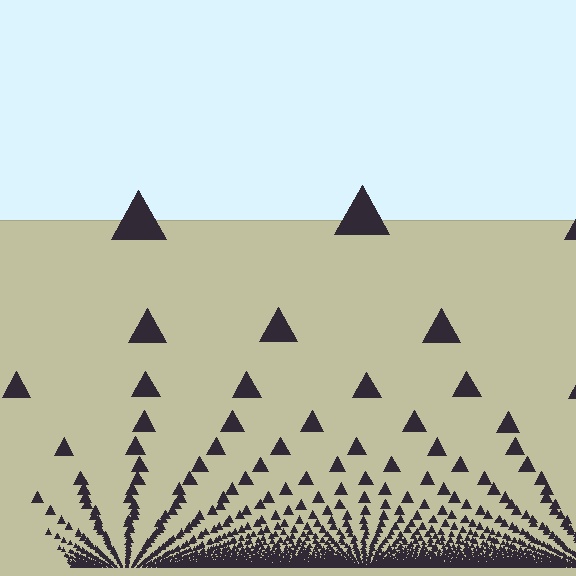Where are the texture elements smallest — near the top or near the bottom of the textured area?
Near the bottom.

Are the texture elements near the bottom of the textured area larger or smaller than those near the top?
Smaller. The gradient is inverted — elements near the bottom are smaller and denser.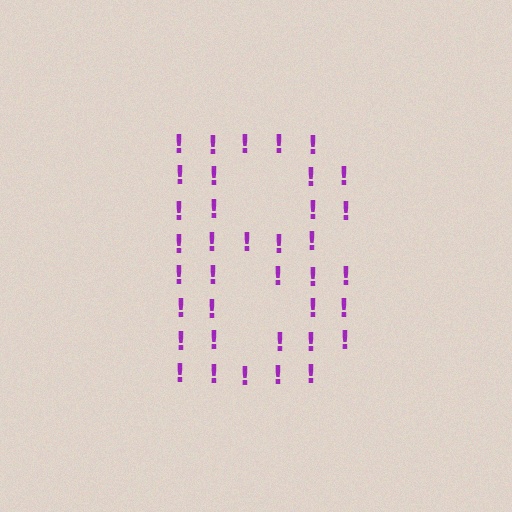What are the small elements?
The small elements are exclamation marks.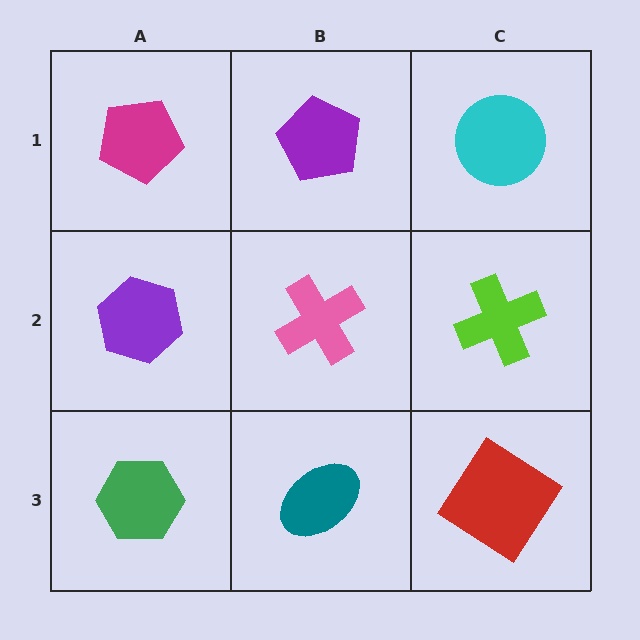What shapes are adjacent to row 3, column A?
A purple hexagon (row 2, column A), a teal ellipse (row 3, column B).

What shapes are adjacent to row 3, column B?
A pink cross (row 2, column B), a green hexagon (row 3, column A), a red diamond (row 3, column C).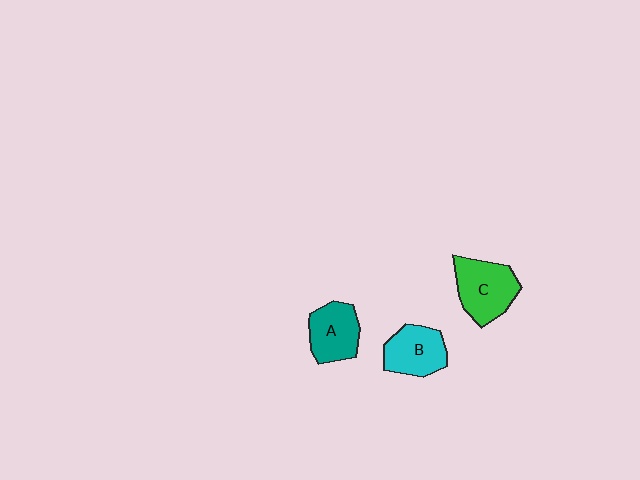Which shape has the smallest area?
Shape A (teal).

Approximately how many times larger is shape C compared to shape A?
Approximately 1.2 times.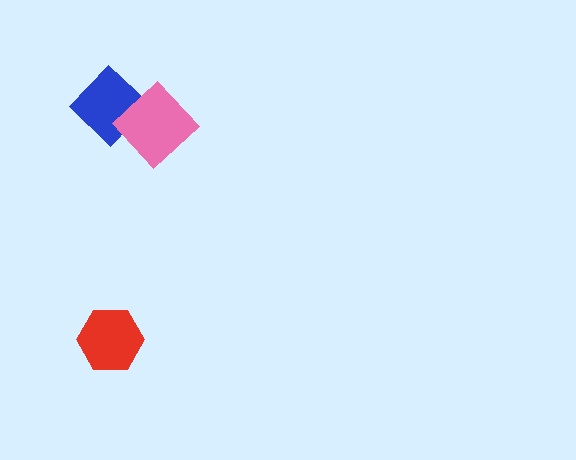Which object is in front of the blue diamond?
The pink diamond is in front of the blue diamond.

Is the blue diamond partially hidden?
Yes, it is partially covered by another shape.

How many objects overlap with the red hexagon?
0 objects overlap with the red hexagon.